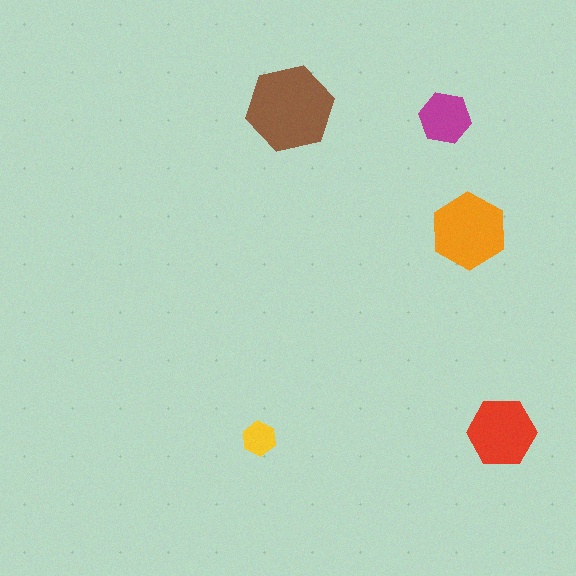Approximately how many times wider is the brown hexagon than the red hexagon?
About 1.5 times wider.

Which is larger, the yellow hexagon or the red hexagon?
The red one.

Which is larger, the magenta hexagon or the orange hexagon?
The orange one.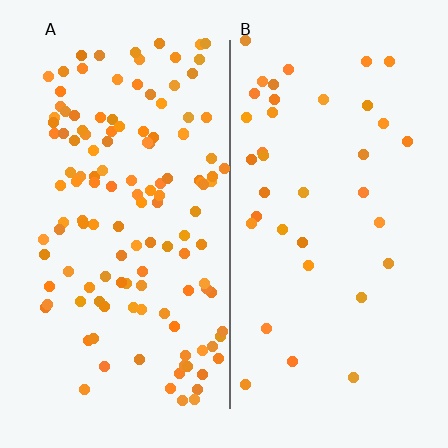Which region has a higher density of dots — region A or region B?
A (the left).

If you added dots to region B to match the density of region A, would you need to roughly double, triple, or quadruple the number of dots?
Approximately triple.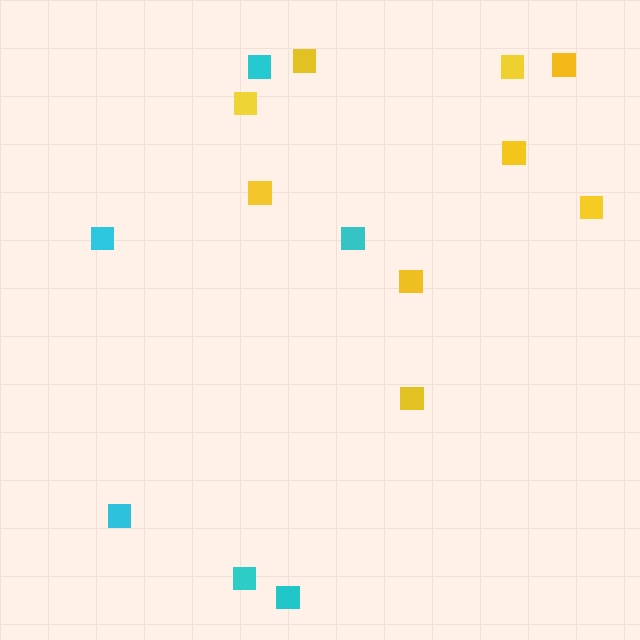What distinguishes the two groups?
There are 2 groups: one group of yellow squares (9) and one group of cyan squares (6).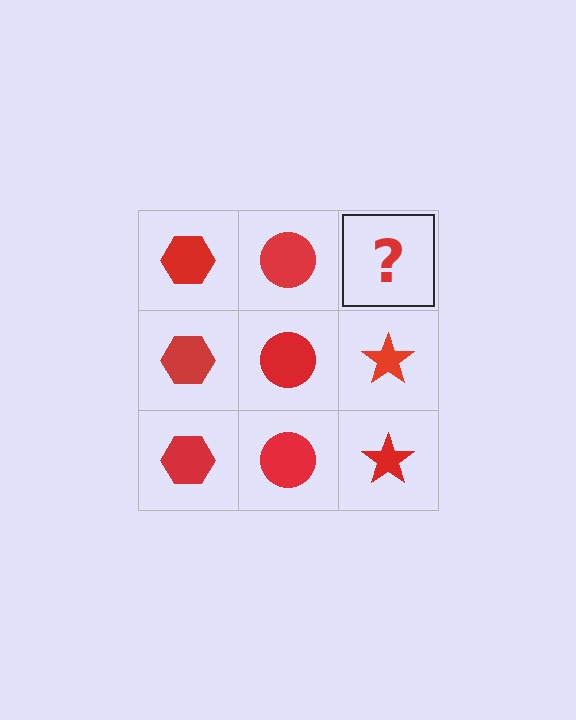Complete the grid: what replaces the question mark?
The question mark should be replaced with a red star.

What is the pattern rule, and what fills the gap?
The rule is that each column has a consistent shape. The gap should be filled with a red star.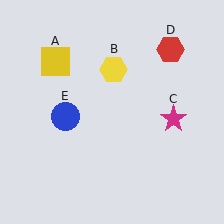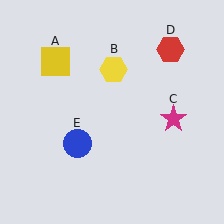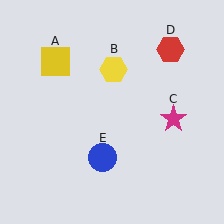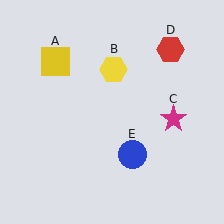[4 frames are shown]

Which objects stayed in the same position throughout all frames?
Yellow square (object A) and yellow hexagon (object B) and magenta star (object C) and red hexagon (object D) remained stationary.